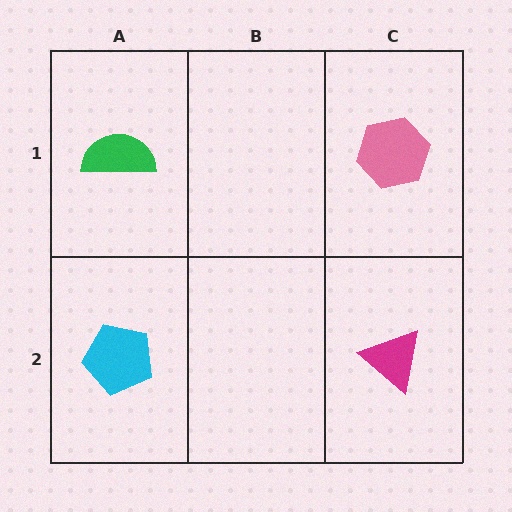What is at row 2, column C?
A magenta triangle.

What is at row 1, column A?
A green semicircle.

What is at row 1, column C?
A pink hexagon.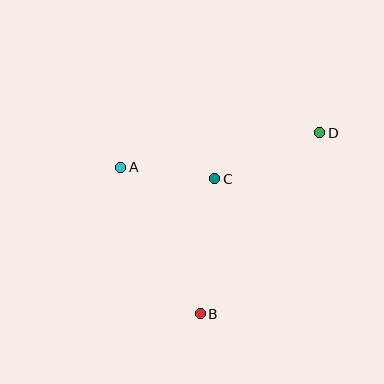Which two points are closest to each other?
Points A and C are closest to each other.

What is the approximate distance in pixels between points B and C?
The distance between B and C is approximately 136 pixels.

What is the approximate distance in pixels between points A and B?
The distance between A and B is approximately 167 pixels.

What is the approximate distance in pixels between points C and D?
The distance between C and D is approximately 115 pixels.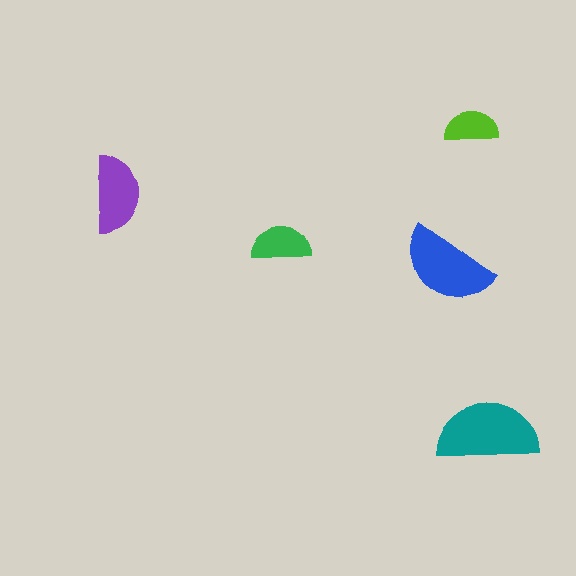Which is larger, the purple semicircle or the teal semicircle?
The teal one.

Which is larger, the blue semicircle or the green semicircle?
The blue one.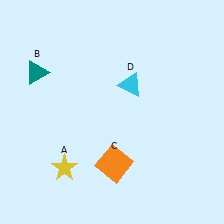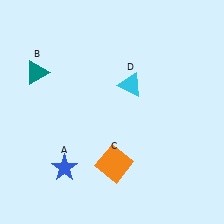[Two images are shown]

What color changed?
The star (A) changed from yellow in Image 1 to blue in Image 2.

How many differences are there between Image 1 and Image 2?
There is 1 difference between the two images.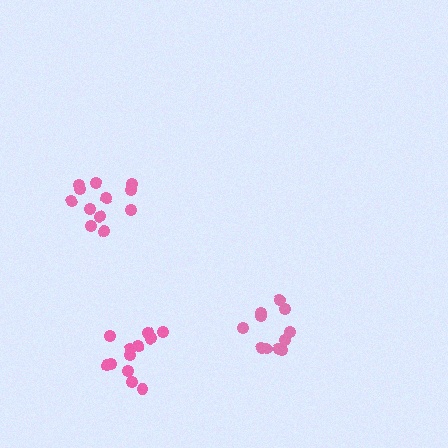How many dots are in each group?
Group 1: 12 dots, Group 2: 12 dots, Group 3: 11 dots (35 total).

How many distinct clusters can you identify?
There are 3 distinct clusters.